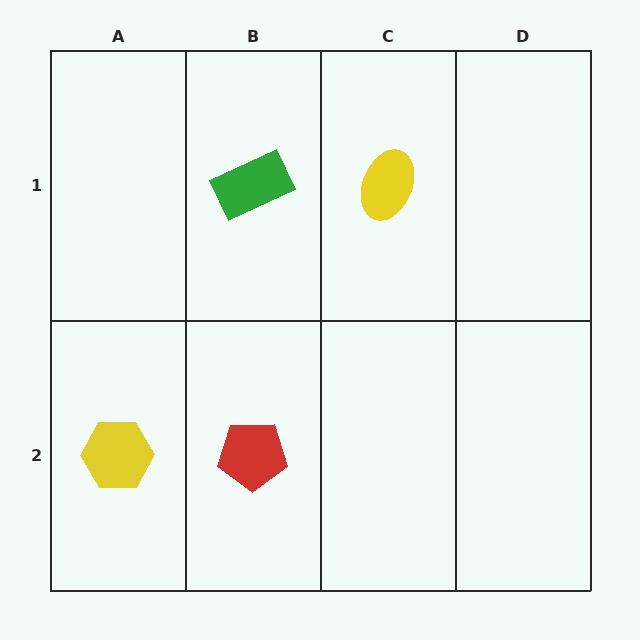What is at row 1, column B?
A green rectangle.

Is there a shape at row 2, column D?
No, that cell is empty.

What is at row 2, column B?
A red pentagon.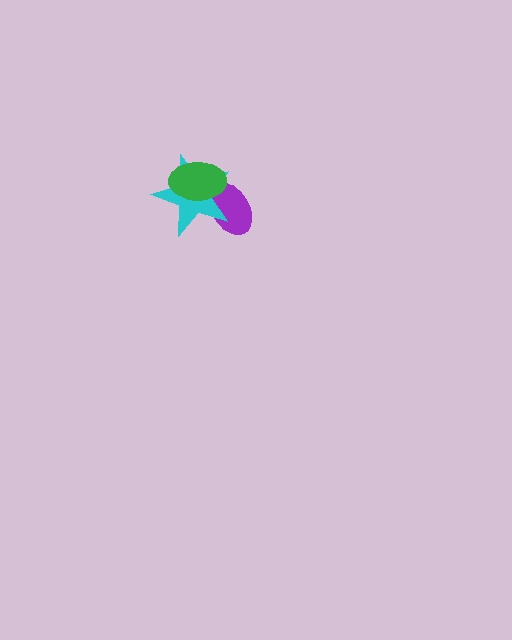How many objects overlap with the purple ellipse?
2 objects overlap with the purple ellipse.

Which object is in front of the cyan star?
The green ellipse is in front of the cyan star.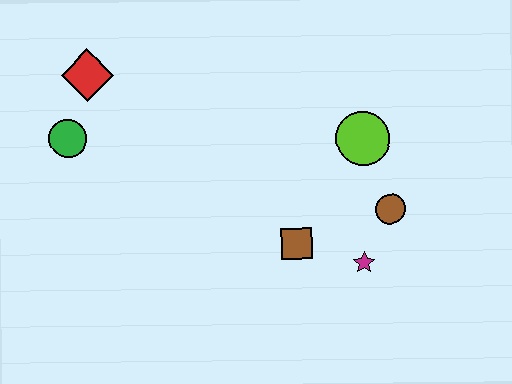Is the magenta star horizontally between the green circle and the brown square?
No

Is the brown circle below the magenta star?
No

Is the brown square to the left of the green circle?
No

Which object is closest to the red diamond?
The green circle is closest to the red diamond.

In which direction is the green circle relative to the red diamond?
The green circle is below the red diamond.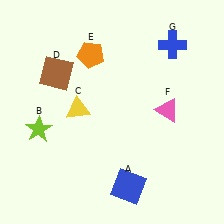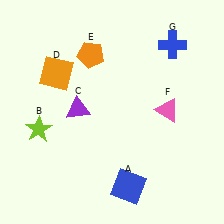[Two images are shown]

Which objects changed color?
C changed from yellow to purple. D changed from brown to orange.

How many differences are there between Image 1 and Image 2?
There are 2 differences between the two images.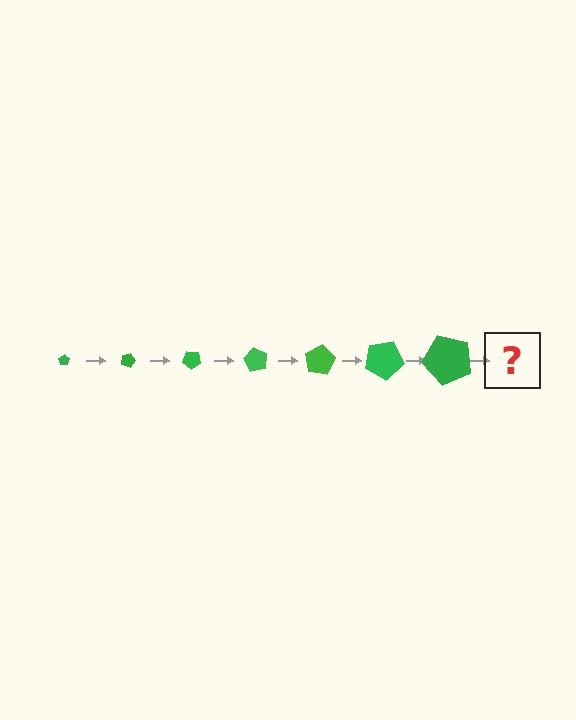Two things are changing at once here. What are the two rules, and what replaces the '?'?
The two rules are that the pentagon grows larger each step and it rotates 20 degrees each step. The '?' should be a pentagon, larger than the previous one and rotated 140 degrees from the start.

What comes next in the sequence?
The next element should be a pentagon, larger than the previous one and rotated 140 degrees from the start.